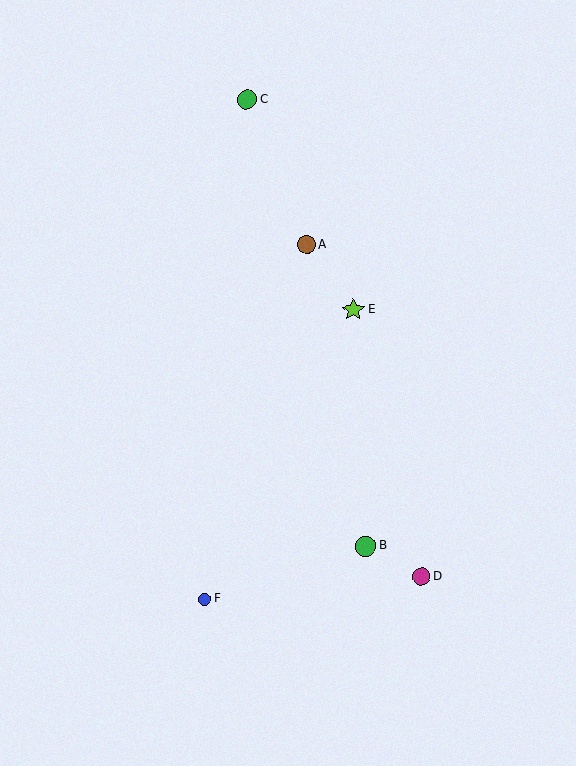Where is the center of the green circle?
The center of the green circle is at (247, 100).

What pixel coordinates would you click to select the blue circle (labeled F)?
Click at (205, 599) to select the blue circle F.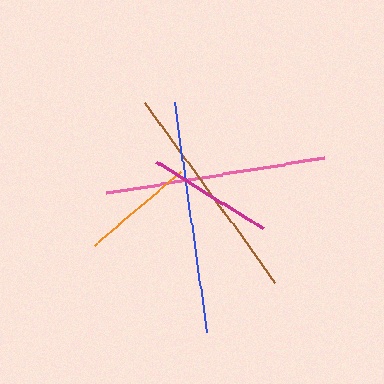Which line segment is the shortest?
The orange line is the shortest at approximately 113 pixels.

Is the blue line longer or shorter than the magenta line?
The blue line is longer than the magenta line.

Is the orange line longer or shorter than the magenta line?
The magenta line is longer than the orange line.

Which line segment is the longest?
The blue line is the longest at approximately 231 pixels.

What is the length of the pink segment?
The pink segment is approximately 221 pixels long.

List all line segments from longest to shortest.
From longest to shortest: blue, brown, pink, magenta, orange.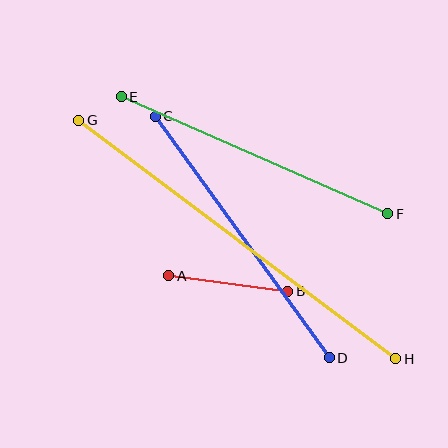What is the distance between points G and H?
The distance is approximately 396 pixels.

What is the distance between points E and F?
The distance is approximately 291 pixels.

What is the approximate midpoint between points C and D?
The midpoint is at approximately (242, 237) pixels.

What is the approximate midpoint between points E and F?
The midpoint is at approximately (255, 155) pixels.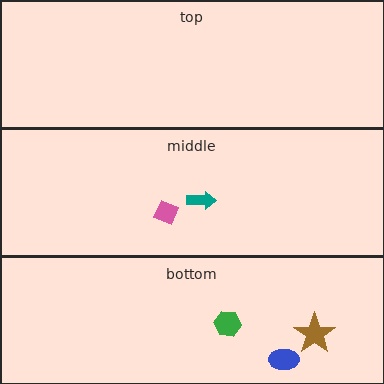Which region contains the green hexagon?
The bottom region.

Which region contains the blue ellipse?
The bottom region.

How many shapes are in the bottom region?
3.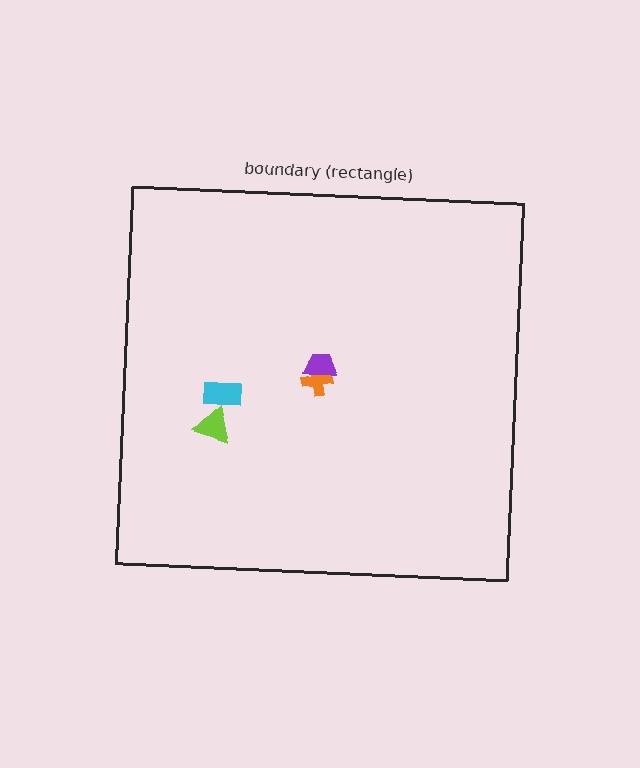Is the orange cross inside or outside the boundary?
Inside.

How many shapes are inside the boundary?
4 inside, 0 outside.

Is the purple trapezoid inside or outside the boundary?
Inside.